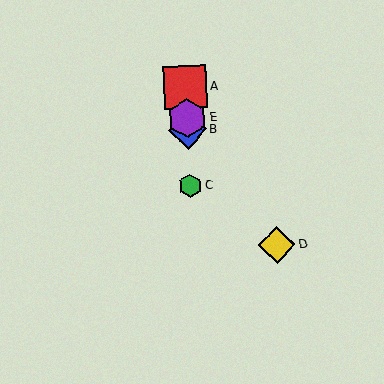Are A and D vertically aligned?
No, A is at x≈185 and D is at x≈277.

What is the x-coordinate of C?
Object C is at x≈190.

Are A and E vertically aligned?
Yes, both are at x≈185.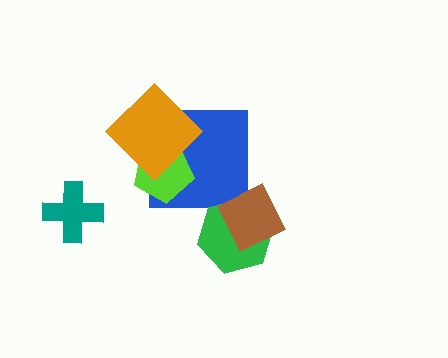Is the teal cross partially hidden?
No, no other shape covers it.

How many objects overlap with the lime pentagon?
2 objects overlap with the lime pentagon.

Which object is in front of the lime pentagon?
The orange diamond is in front of the lime pentagon.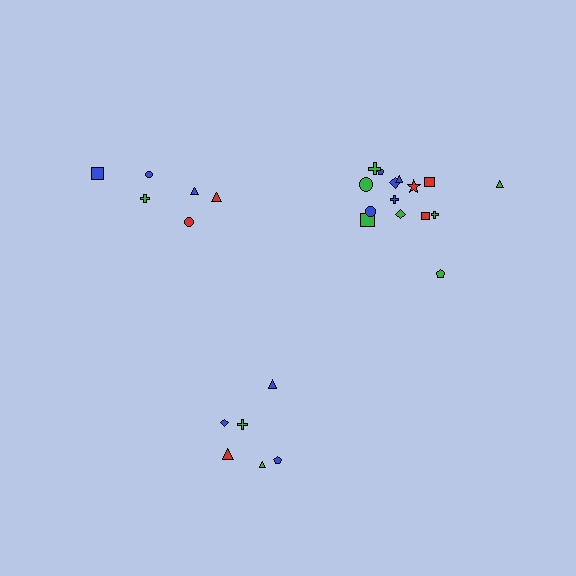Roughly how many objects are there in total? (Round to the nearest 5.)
Roughly 25 objects in total.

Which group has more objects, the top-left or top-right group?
The top-right group.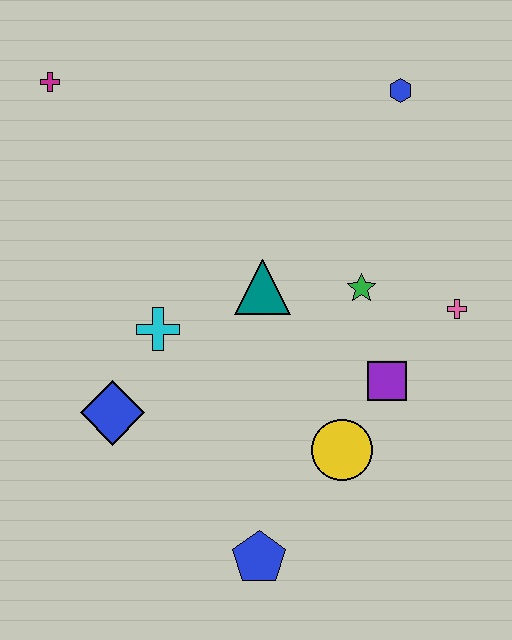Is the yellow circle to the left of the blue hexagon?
Yes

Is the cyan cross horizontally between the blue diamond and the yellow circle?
Yes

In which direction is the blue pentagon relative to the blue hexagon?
The blue pentagon is below the blue hexagon.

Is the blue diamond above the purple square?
No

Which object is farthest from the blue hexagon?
The blue pentagon is farthest from the blue hexagon.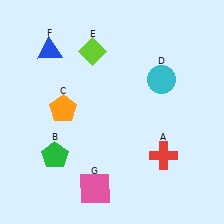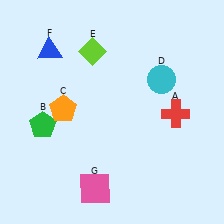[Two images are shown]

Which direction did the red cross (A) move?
The red cross (A) moved up.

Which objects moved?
The objects that moved are: the red cross (A), the green pentagon (B).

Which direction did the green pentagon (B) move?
The green pentagon (B) moved up.